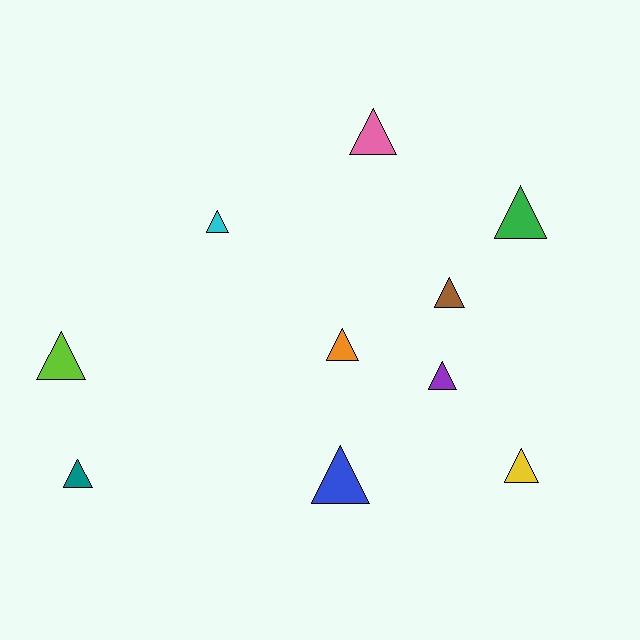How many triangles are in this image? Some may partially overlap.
There are 10 triangles.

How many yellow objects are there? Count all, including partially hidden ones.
There is 1 yellow object.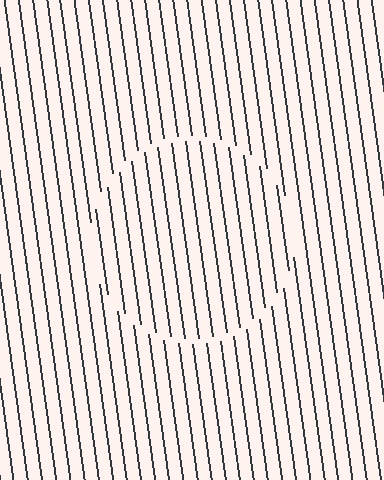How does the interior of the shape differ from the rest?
The interior of the shape contains the same grating, shifted by half a period — the contour is defined by the phase discontinuity where line-ends from the inner and outer gratings abut.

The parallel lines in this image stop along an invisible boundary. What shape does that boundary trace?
An illusory circle. The interior of the shape contains the same grating, shifted by half a period — the contour is defined by the phase discontinuity where line-ends from the inner and outer gratings abut.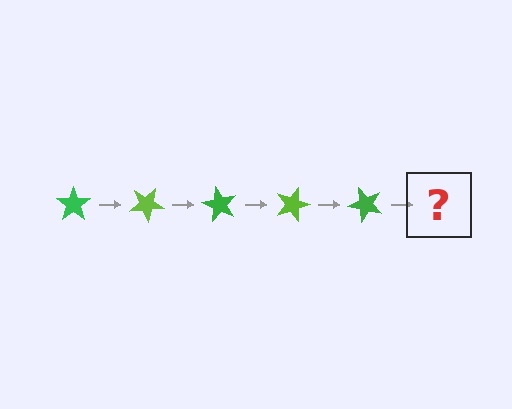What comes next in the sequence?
The next element should be a lime star, rotated 150 degrees from the start.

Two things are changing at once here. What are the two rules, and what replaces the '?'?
The two rules are that it rotates 30 degrees each step and the color cycles through green and lime. The '?' should be a lime star, rotated 150 degrees from the start.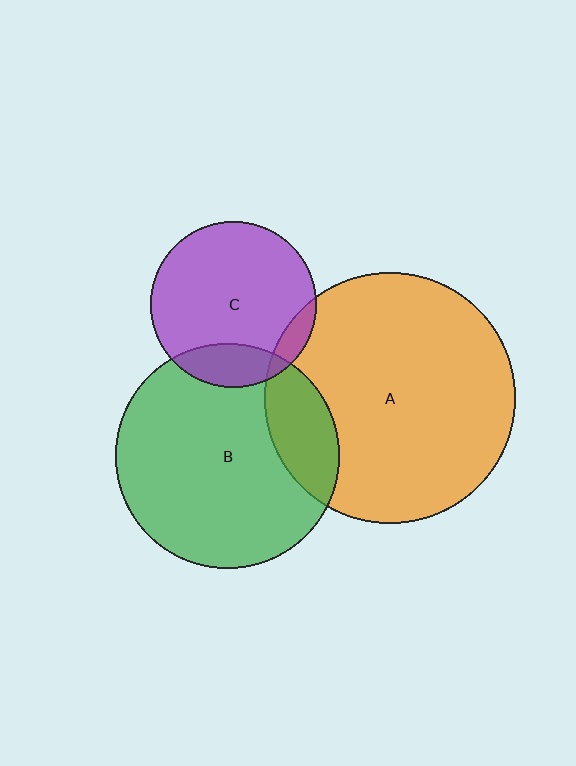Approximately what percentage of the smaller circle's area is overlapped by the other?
Approximately 10%.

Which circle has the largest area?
Circle A (orange).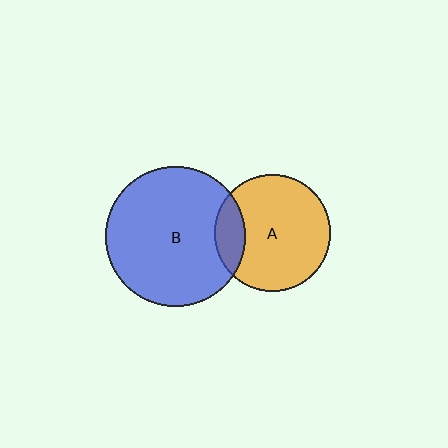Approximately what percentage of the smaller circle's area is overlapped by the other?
Approximately 15%.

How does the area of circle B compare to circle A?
Approximately 1.5 times.